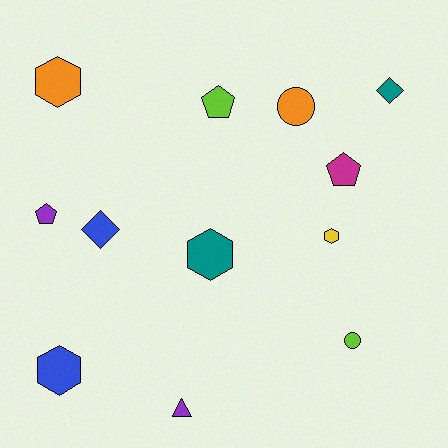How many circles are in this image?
There are 2 circles.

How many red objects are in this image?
There are no red objects.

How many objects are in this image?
There are 12 objects.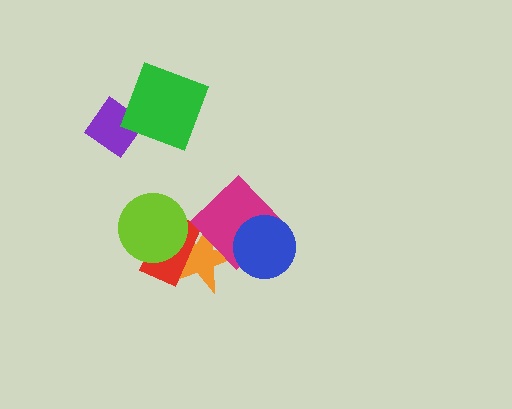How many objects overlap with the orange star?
3 objects overlap with the orange star.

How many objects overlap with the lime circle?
2 objects overlap with the lime circle.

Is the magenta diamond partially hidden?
Yes, it is partially covered by another shape.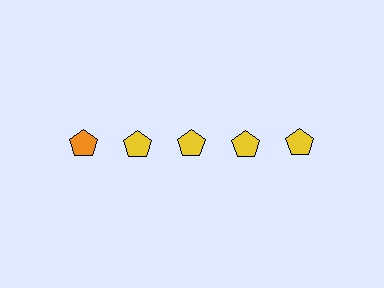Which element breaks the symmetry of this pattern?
The orange pentagon in the top row, leftmost column breaks the symmetry. All other shapes are yellow pentagons.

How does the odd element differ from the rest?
It has a different color: orange instead of yellow.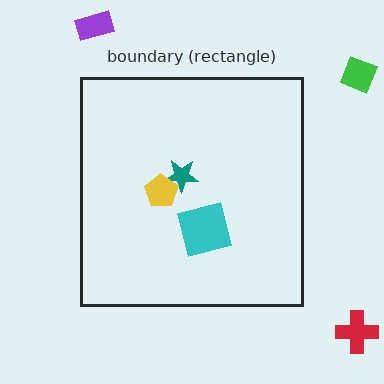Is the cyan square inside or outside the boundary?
Inside.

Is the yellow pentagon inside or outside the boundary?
Inside.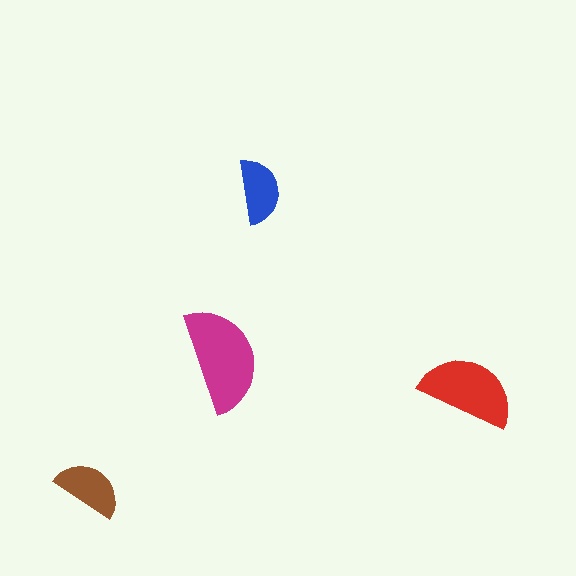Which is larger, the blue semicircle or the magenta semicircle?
The magenta one.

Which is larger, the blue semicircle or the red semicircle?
The red one.